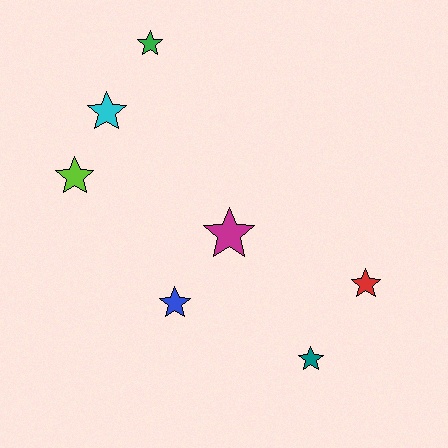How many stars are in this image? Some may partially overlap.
There are 7 stars.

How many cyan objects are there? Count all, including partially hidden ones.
There is 1 cyan object.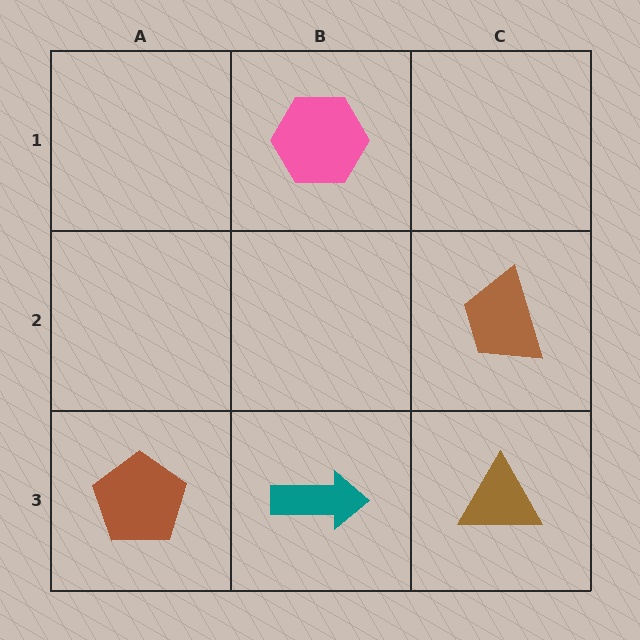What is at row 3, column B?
A teal arrow.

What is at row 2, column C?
A brown trapezoid.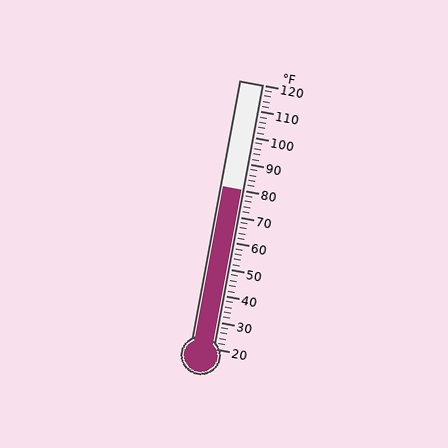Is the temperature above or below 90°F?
The temperature is below 90°F.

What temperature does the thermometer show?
The thermometer shows approximately 80°F.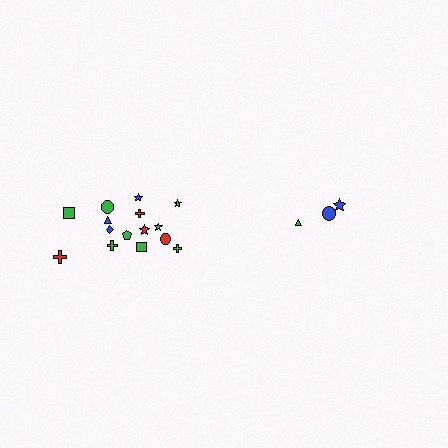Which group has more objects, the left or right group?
The left group.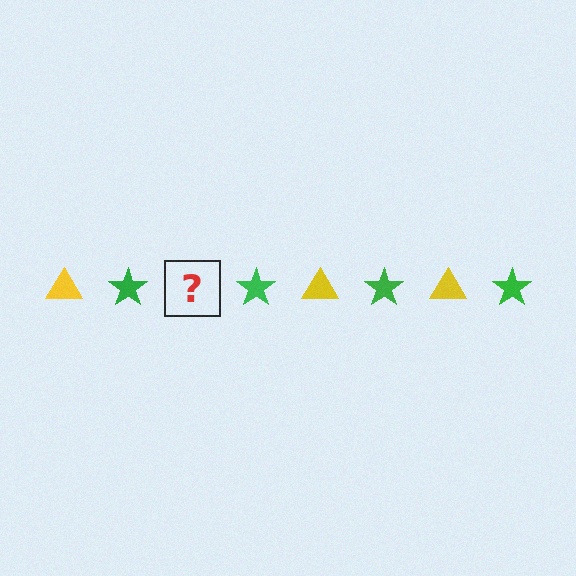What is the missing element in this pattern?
The missing element is a yellow triangle.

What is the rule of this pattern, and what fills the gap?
The rule is that the pattern alternates between yellow triangle and green star. The gap should be filled with a yellow triangle.